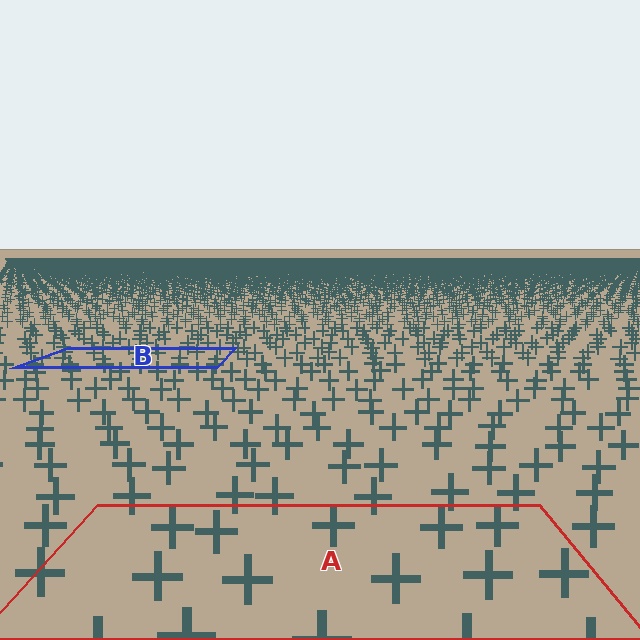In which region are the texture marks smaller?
The texture marks are smaller in region B, because it is farther away.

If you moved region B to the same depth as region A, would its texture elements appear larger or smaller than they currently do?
They would appear larger. At a closer depth, the same texture elements are projected at a bigger on-screen size.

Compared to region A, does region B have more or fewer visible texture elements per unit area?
Region B has more texture elements per unit area — they are packed more densely because it is farther away.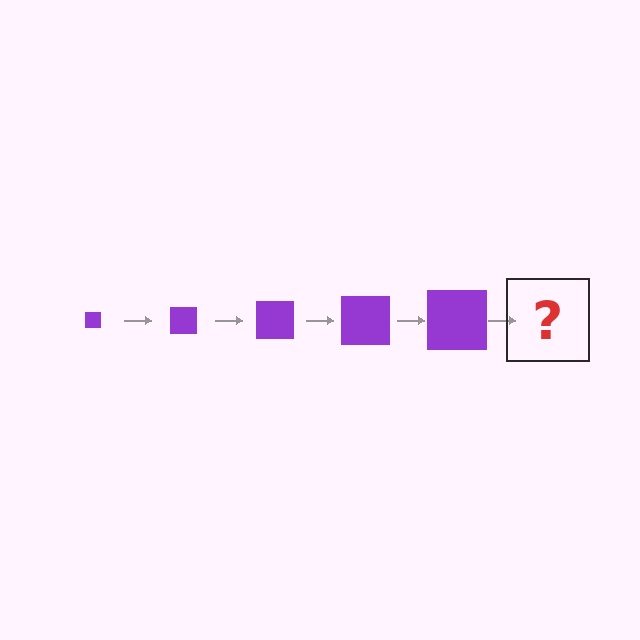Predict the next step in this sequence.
The next step is a purple square, larger than the previous one.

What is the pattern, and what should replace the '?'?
The pattern is that the square gets progressively larger each step. The '?' should be a purple square, larger than the previous one.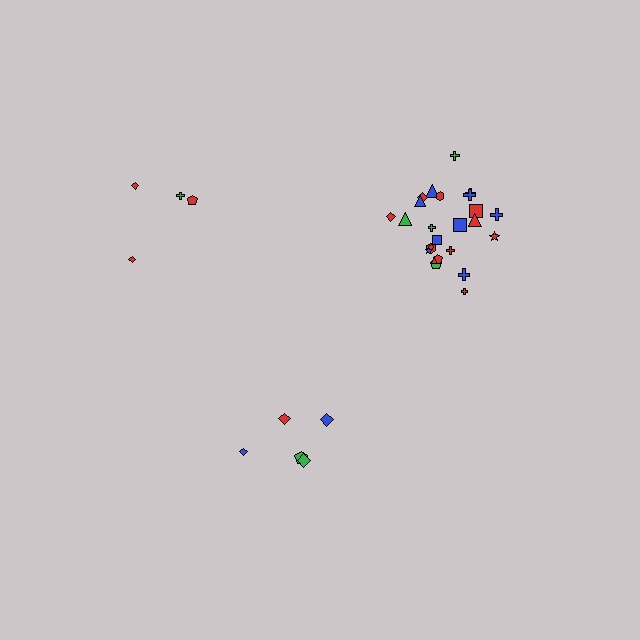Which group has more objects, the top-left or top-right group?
The top-right group.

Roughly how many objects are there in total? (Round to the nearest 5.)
Roughly 35 objects in total.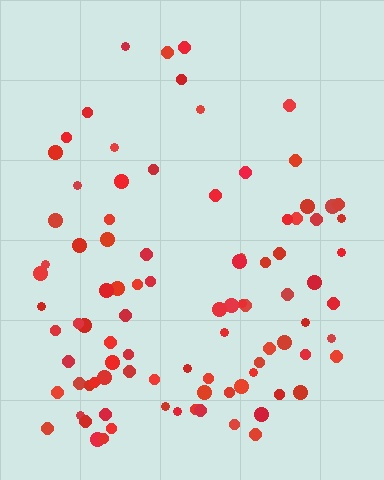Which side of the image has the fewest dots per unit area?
The top.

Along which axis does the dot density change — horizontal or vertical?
Vertical.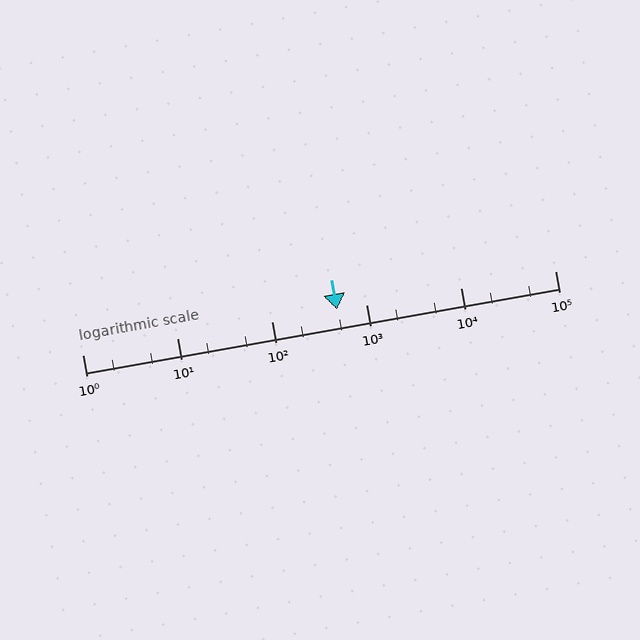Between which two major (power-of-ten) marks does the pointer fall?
The pointer is between 100 and 1000.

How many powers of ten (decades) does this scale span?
The scale spans 5 decades, from 1 to 100000.